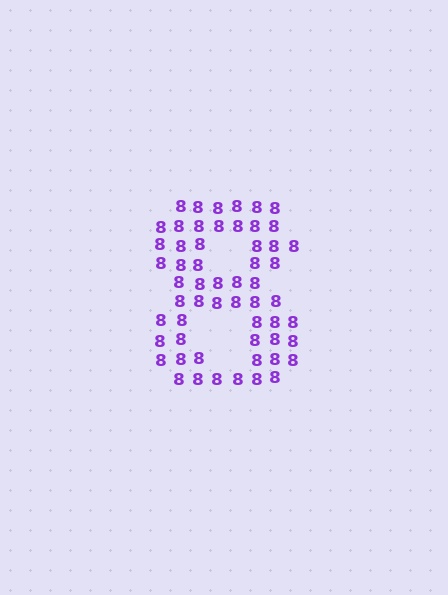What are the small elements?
The small elements are digit 8's.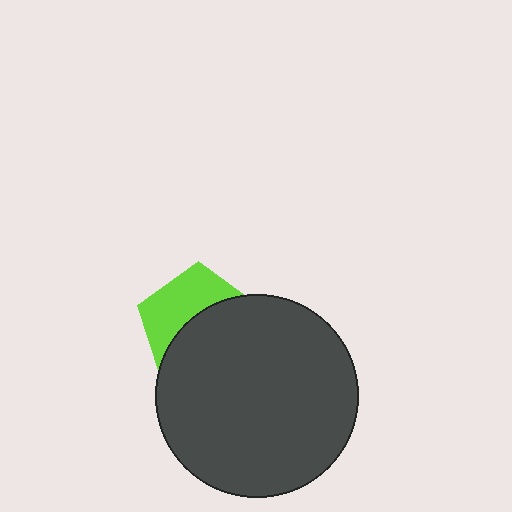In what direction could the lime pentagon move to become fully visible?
The lime pentagon could move up. That would shift it out from behind the dark gray circle entirely.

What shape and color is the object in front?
The object in front is a dark gray circle.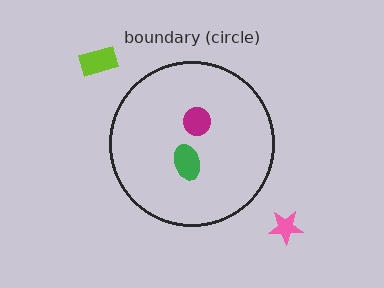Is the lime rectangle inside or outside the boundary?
Outside.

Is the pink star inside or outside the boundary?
Outside.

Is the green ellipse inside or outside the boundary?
Inside.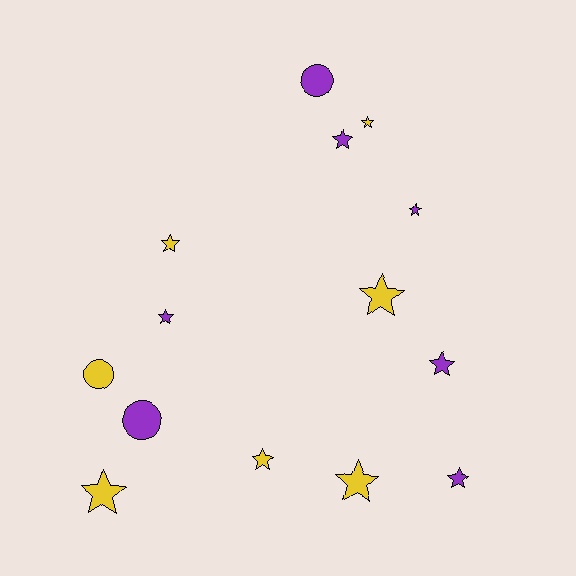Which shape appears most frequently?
Star, with 11 objects.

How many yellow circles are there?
There is 1 yellow circle.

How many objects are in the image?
There are 14 objects.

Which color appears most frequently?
Purple, with 7 objects.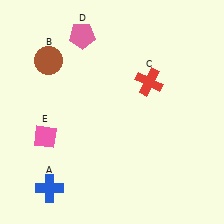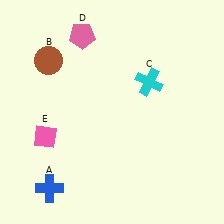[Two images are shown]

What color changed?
The cross (C) changed from red in Image 1 to cyan in Image 2.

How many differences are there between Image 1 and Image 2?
There is 1 difference between the two images.